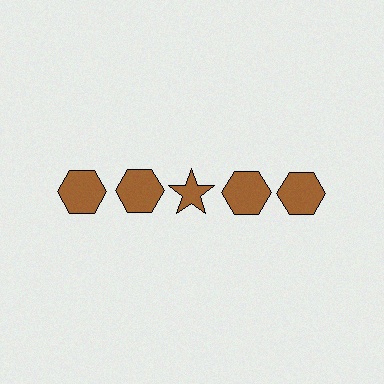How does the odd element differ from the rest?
It has a different shape: star instead of hexagon.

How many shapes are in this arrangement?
There are 5 shapes arranged in a grid pattern.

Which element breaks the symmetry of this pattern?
The brown star in the top row, center column breaks the symmetry. All other shapes are brown hexagons.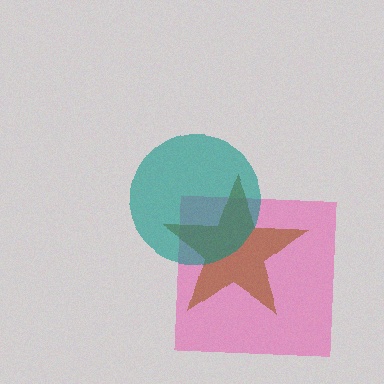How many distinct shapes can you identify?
There are 3 distinct shapes: a pink square, a brown star, a teal circle.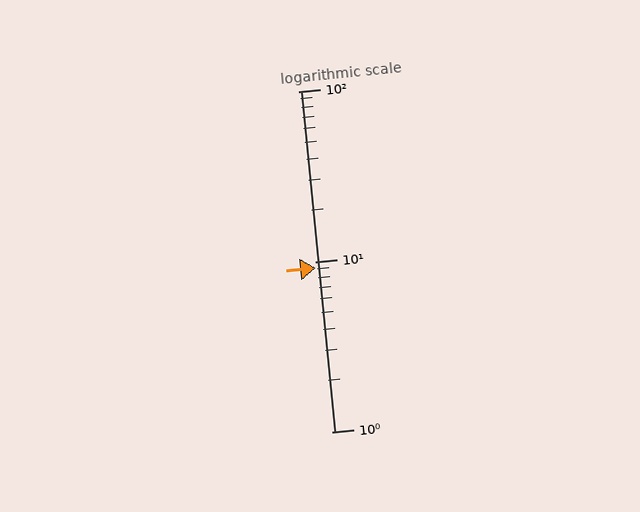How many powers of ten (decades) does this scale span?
The scale spans 2 decades, from 1 to 100.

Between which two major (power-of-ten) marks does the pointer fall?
The pointer is between 1 and 10.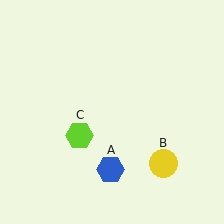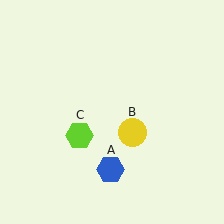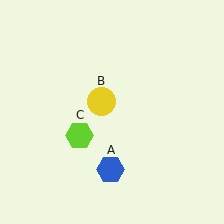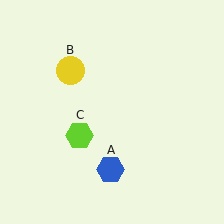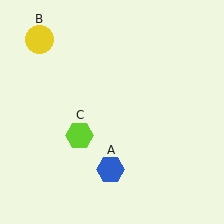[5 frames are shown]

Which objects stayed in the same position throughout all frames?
Blue hexagon (object A) and lime hexagon (object C) remained stationary.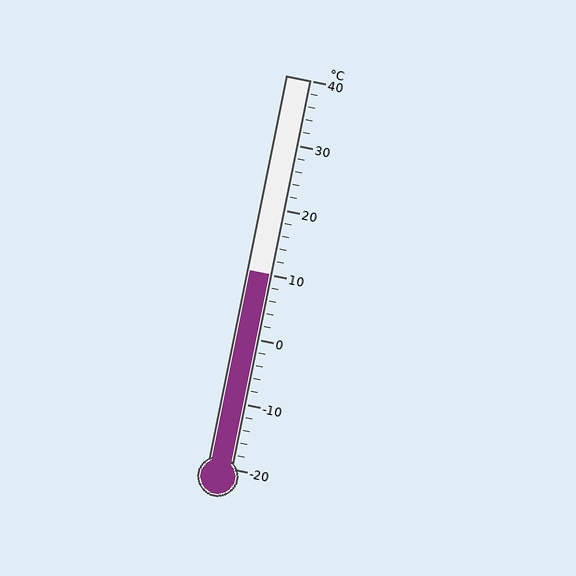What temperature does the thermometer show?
The thermometer shows approximately 10°C.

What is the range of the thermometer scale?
The thermometer scale ranges from -20°C to 40°C.